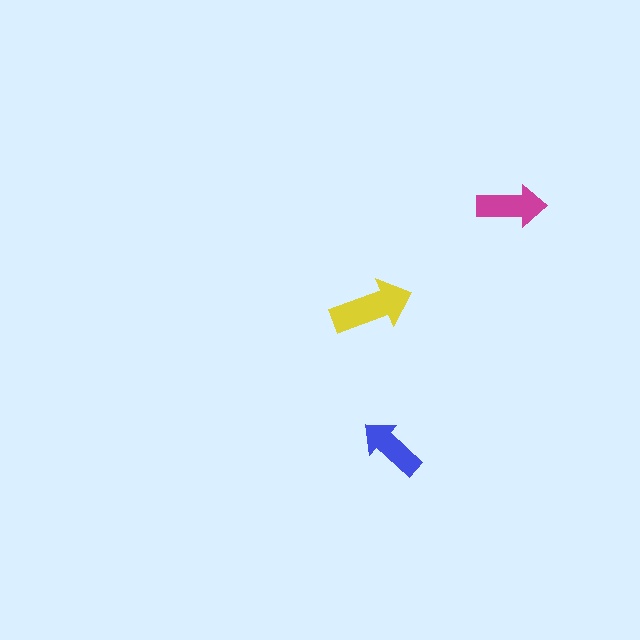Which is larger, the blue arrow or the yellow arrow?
The yellow one.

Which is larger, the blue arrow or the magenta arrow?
The magenta one.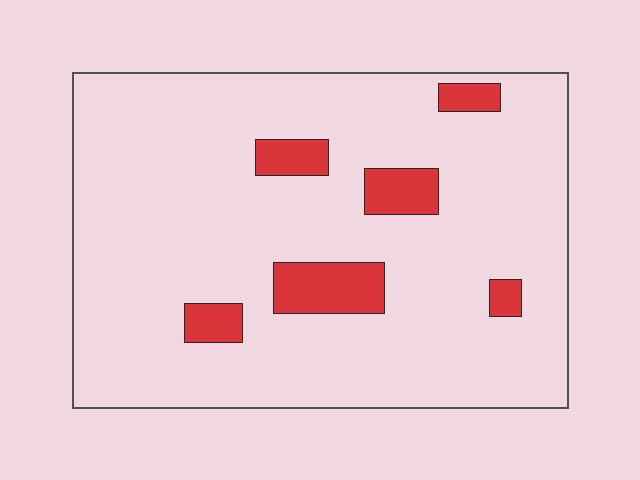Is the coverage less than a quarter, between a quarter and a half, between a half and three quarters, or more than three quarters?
Less than a quarter.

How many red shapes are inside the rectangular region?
6.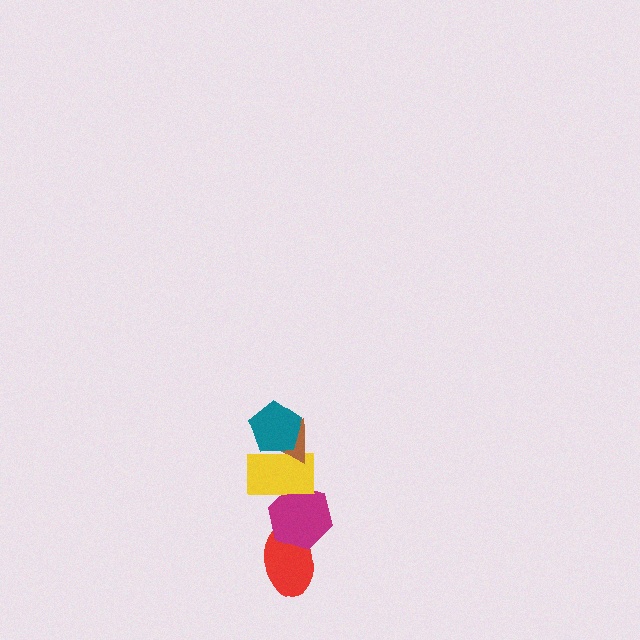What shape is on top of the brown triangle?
The teal pentagon is on top of the brown triangle.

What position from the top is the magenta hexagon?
The magenta hexagon is 4th from the top.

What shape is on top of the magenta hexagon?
The yellow rectangle is on top of the magenta hexagon.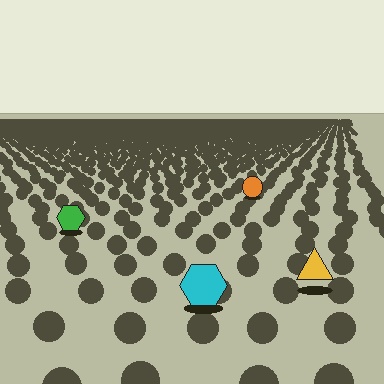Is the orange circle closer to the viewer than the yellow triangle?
No. The yellow triangle is closer — you can tell from the texture gradient: the ground texture is coarser near it.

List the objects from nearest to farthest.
From nearest to farthest: the cyan hexagon, the yellow triangle, the green hexagon, the orange circle.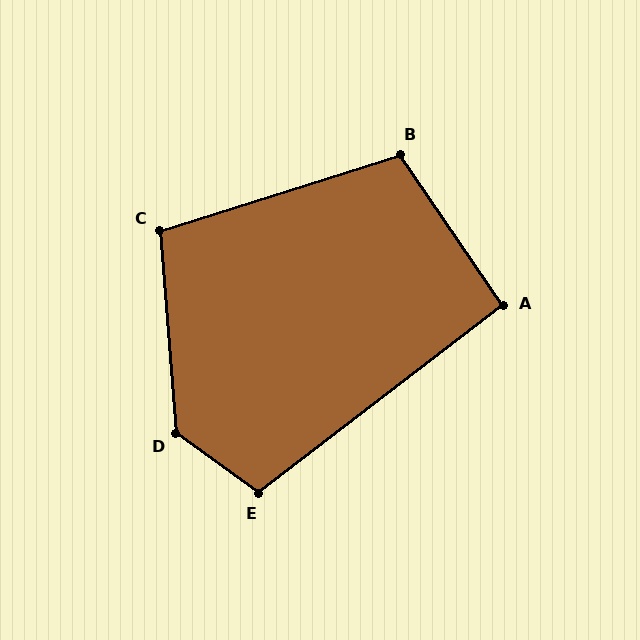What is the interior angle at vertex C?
Approximately 103 degrees (obtuse).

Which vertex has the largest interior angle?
D, at approximately 130 degrees.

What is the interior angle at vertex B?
Approximately 107 degrees (obtuse).